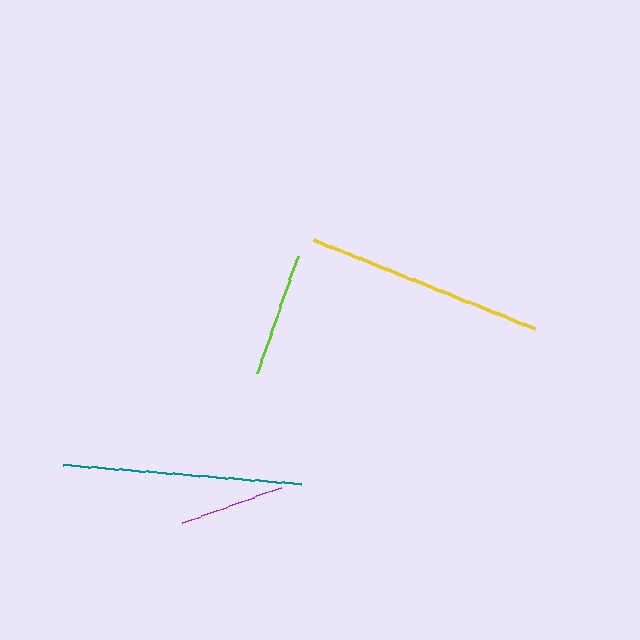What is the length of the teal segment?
The teal segment is approximately 240 pixels long.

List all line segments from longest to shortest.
From longest to shortest: teal, yellow, lime, purple.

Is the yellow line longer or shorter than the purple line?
The yellow line is longer than the purple line.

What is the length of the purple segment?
The purple segment is approximately 105 pixels long.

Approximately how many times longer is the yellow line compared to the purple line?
The yellow line is approximately 2.3 times the length of the purple line.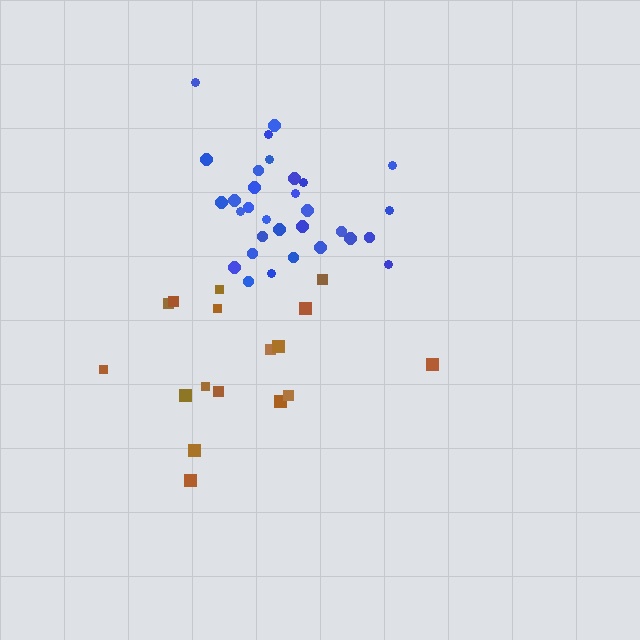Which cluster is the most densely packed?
Blue.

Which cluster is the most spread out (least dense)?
Brown.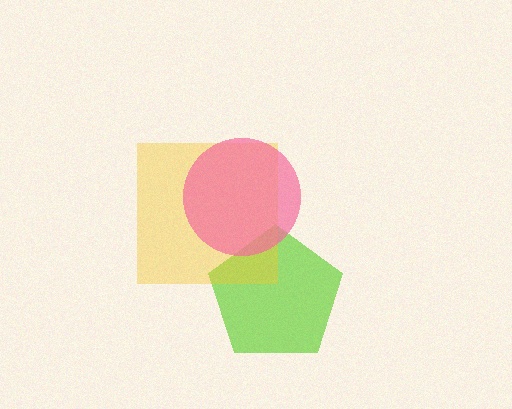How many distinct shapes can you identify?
There are 3 distinct shapes: a lime pentagon, a yellow square, a pink circle.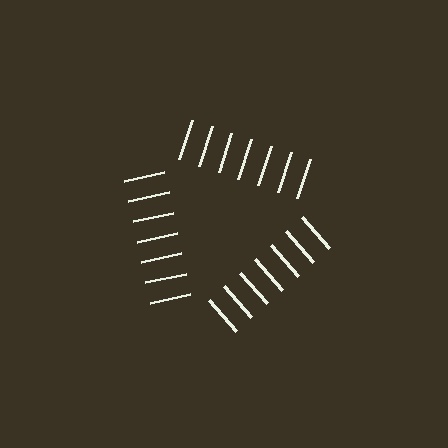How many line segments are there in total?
21 — 7 along each of the 3 edges.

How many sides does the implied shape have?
3 sides — the line-ends trace a triangle.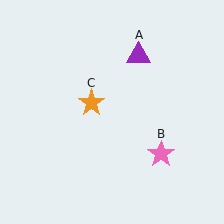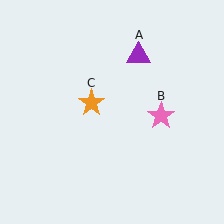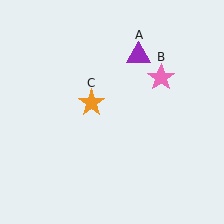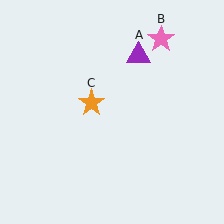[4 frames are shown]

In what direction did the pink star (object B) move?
The pink star (object B) moved up.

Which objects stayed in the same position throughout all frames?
Purple triangle (object A) and orange star (object C) remained stationary.